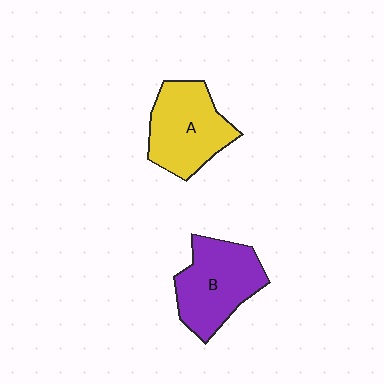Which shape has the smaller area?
Shape A (yellow).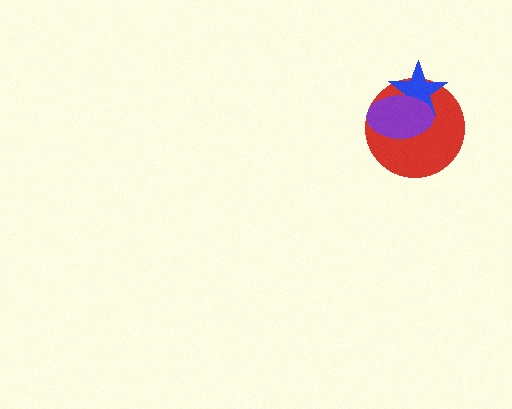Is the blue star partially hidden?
Yes, it is partially covered by another shape.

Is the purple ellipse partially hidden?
No, no other shape covers it.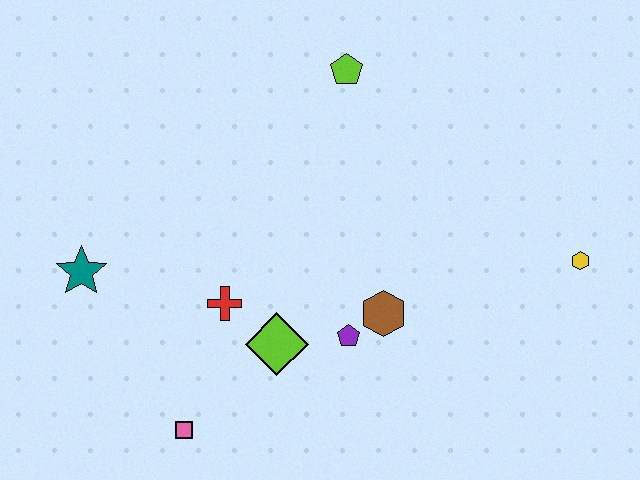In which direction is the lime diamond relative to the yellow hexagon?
The lime diamond is to the left of the yellow hexagon.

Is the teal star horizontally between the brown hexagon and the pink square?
No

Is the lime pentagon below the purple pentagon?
No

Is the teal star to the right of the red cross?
No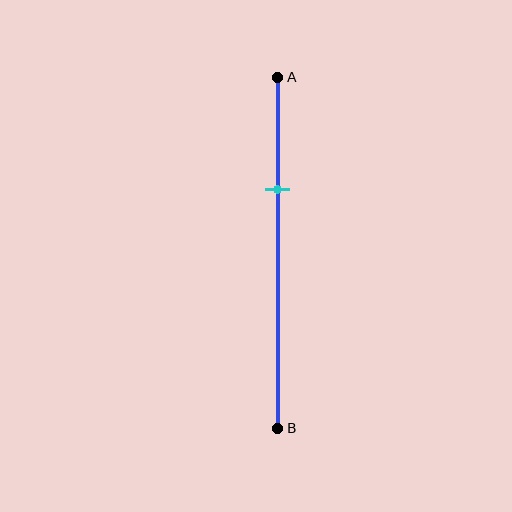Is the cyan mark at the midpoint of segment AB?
No, the mark is at about 30% from A, not at the 50% midpoint.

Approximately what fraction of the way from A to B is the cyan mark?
The cyan mark is approximately 30% of the way from A to B.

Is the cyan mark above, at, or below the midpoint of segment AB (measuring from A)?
The cyan mark is above the midpoint of segment AB.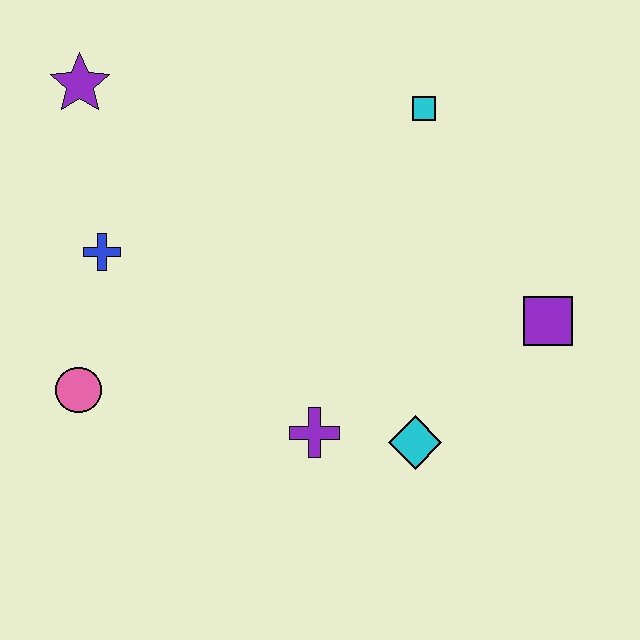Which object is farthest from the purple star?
The purple square is farthest from the purple star.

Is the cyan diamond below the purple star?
Yes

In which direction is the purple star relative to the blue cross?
The purple star is above the blue cross.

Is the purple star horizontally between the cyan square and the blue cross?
No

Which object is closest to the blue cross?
The pink circle is closest to the blue cross.